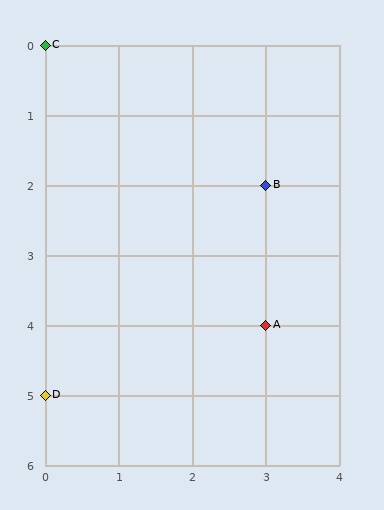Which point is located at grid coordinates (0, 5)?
Point D is at (0, 5).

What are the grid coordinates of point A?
Point A is at grid coordinates (3, 4).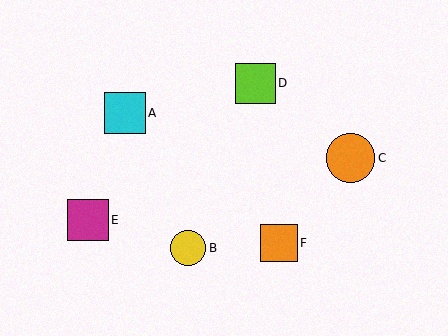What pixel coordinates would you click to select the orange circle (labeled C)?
Click at (350, 158) to select the orange circle C.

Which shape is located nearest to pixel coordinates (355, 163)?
The orange circle (labeled C) at (350, 158) is nearest to that location.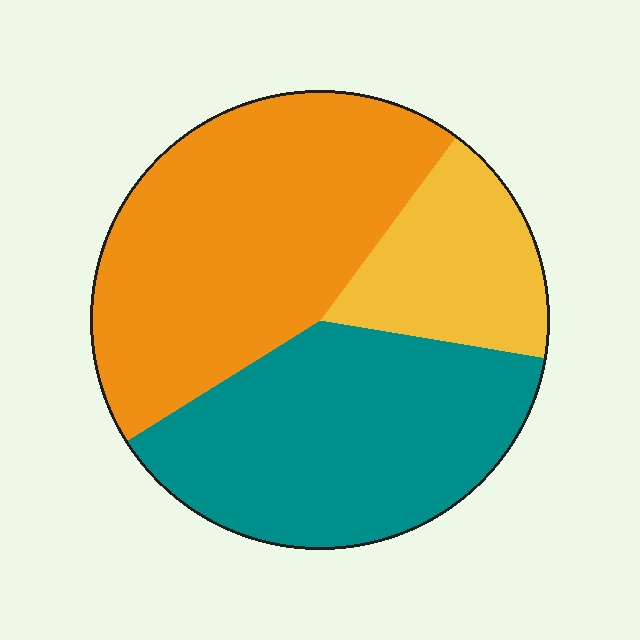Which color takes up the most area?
Orange, at roughly 45%.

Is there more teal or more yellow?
Teal.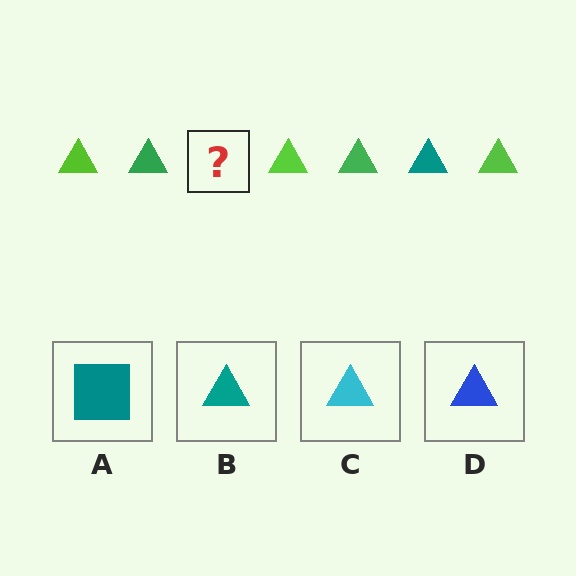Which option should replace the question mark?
Option B.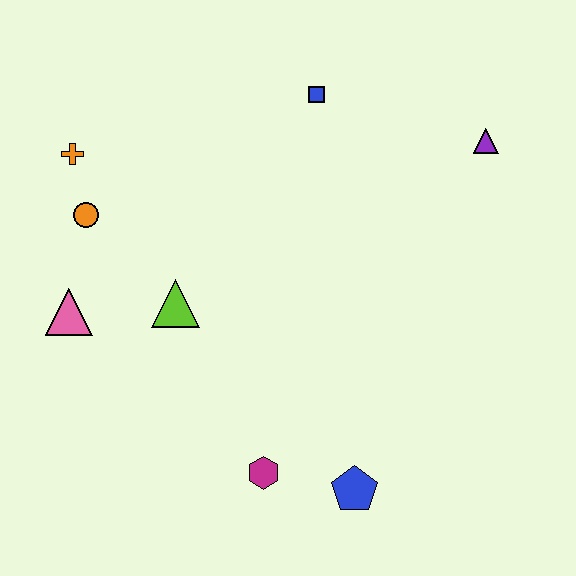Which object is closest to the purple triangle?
The blue square is closest to the purple triangle.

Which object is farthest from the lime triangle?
The purple triangle is farthest from the lime triangle.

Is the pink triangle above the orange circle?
No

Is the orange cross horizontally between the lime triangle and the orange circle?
No